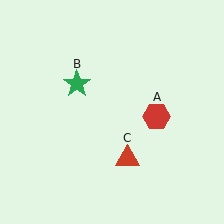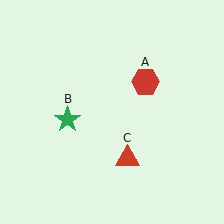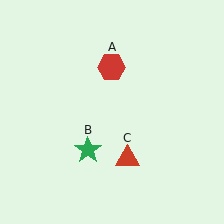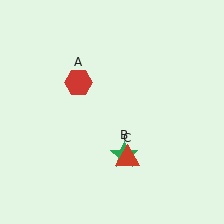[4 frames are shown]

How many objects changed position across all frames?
2 objects changed position: red hexagon (object A), green star (object B).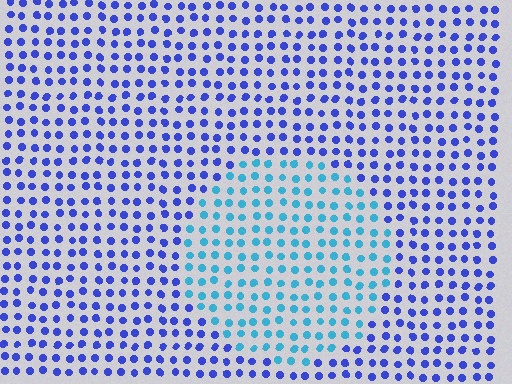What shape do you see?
I see a circle.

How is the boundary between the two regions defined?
The boundary is defined purely by a slight shift in hue (about 42 degrees). Spacing, size, and orientation are identical on both sides.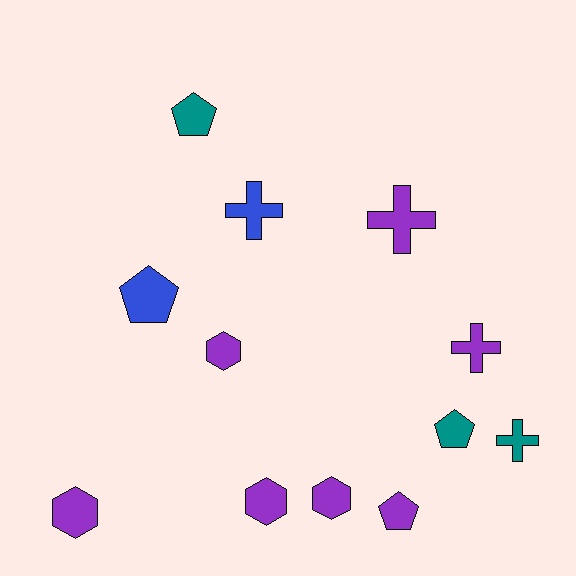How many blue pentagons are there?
There is 1 blue pentagon.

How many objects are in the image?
There are 12 objects.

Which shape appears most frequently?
Pentagon, with 4 objects.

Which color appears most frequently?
Purple, with 7 objects.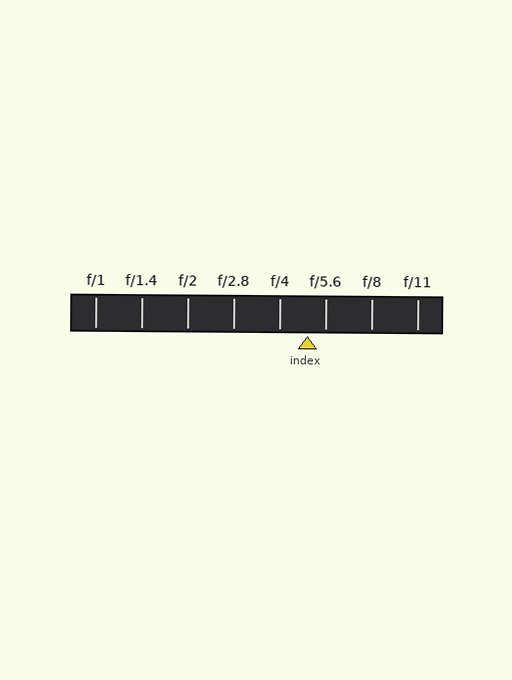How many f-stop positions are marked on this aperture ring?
There are 8 f-stop positions marked.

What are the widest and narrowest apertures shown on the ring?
The widest aperture shown is f/1 and the narrowest is f/11.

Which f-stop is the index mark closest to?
The index mark is closest to f/5.6.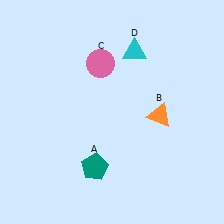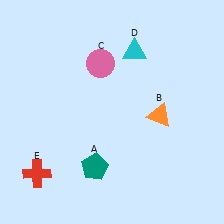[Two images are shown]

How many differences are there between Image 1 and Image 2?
There is 1 difference between the two images.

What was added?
A red cross (E) was added in Image 2.